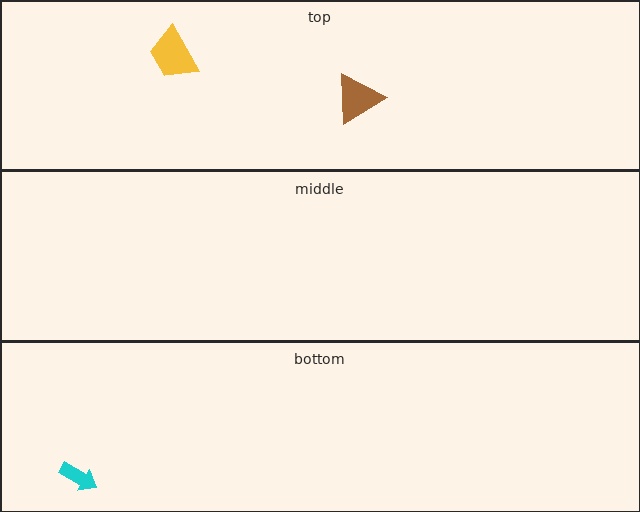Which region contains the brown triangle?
The top region.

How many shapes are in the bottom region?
1.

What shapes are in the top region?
The brown triangle, the yellow trapezoid.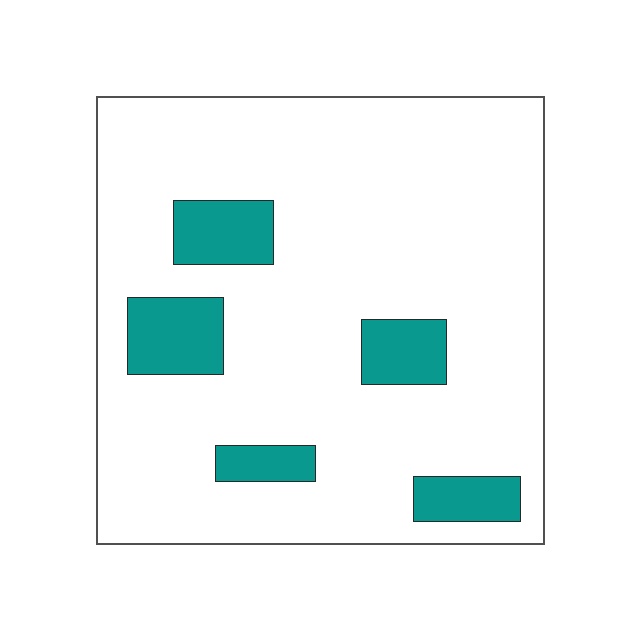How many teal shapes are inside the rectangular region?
5.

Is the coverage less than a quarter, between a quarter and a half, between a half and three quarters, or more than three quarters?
Less than a quarter.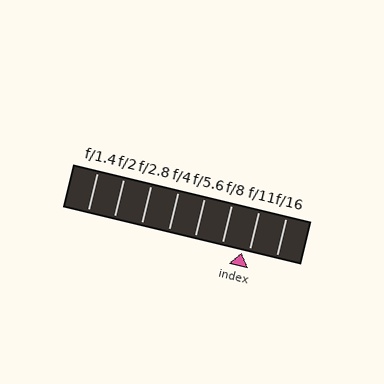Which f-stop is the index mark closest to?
The index mark is closest to f/11.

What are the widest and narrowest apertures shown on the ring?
The widest aperture shown is f/1.4 and the narrowest is f/16.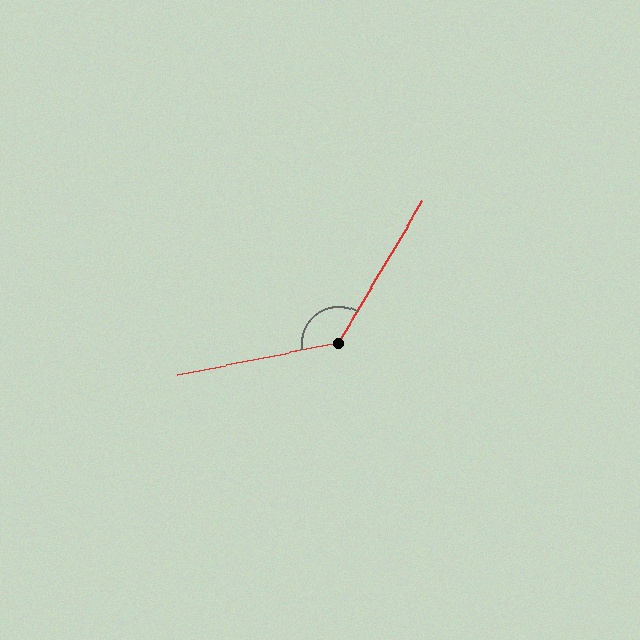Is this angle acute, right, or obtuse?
It is obtuse.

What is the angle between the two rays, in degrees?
Approximately 132 degrees.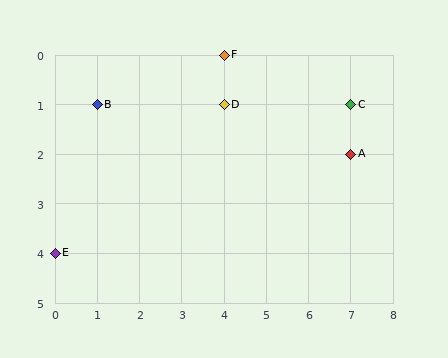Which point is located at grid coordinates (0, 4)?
Point E is at (0, 4).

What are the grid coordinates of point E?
Point E is at grid coordinates (0, 4).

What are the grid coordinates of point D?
Point D is at grid coordinates (4, 1).